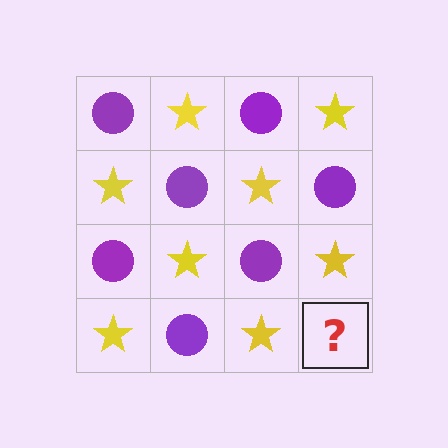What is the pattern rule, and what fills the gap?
The rule is that it alternates purple circle and yellow star in a checkerboard pattern. The gap should be filled with a purple circle.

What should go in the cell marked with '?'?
The missing cell should contain a purple circle.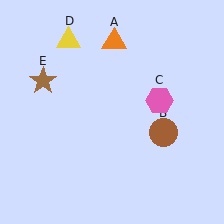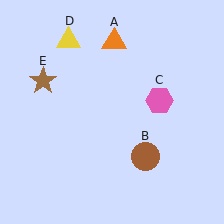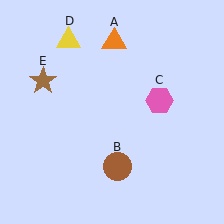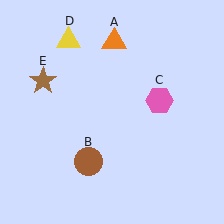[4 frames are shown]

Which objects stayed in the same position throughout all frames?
Orange triangle (object A) and pink hexagon (object C) and yellow triangle (object D) and brown star (object E) remained stationary.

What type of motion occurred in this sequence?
The brown circle (object B) rotated clockwise around the center of the scene.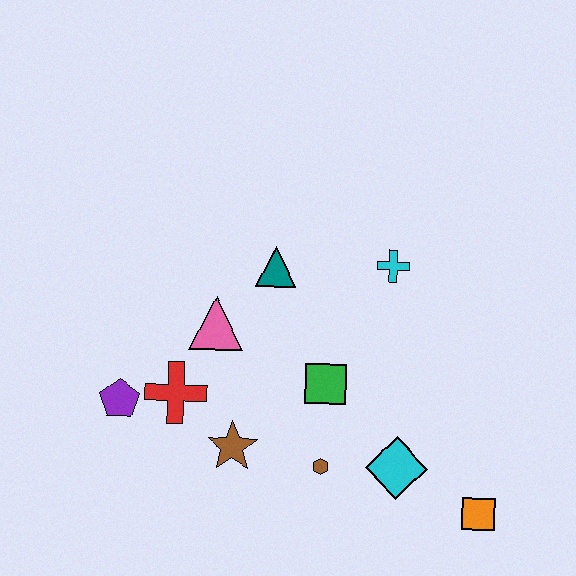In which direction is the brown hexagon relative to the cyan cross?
The brown hexagon is below the cyan cross.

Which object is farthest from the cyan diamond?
The purple pentagon is farthest from the cyan diamond.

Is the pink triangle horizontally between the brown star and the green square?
No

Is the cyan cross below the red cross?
No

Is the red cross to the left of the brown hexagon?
Yes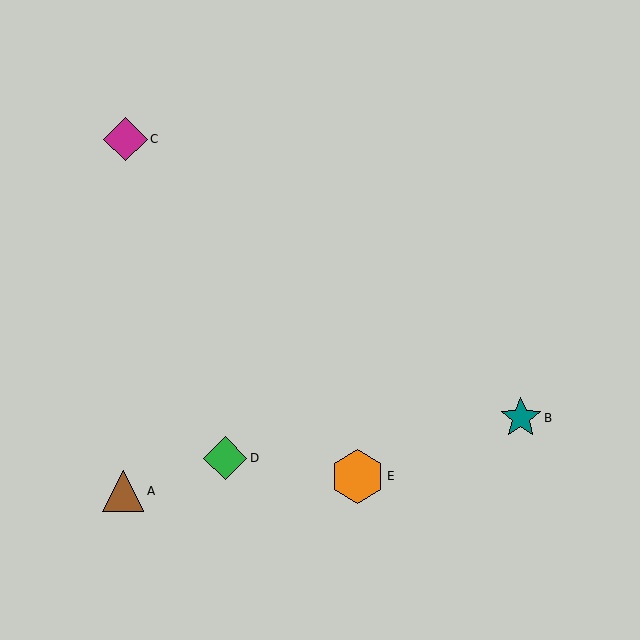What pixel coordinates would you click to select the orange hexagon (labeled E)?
Click at (357, 476) to select the orange hexagon E.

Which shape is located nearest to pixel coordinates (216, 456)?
The green diamond (labeled D) at (225, 458) is nearest to that location.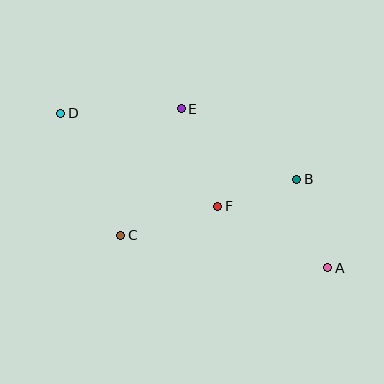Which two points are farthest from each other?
Points A and D are farthest from each other.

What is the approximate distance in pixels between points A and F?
The distance between A and F is approximately 126 pixels.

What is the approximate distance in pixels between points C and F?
The distance between C and F is approximately 101 pixels.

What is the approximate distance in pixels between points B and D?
The distance between B and D is approximately 245 pixels.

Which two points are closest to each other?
Points B and F are closest to each other.